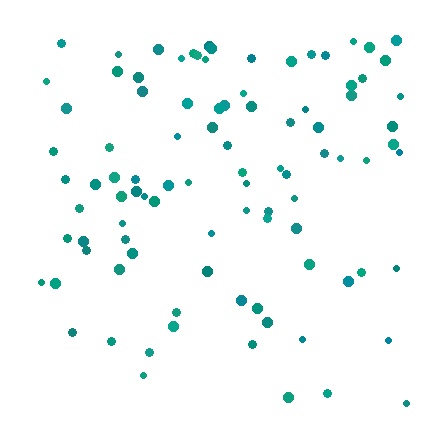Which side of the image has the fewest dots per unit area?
The bottom.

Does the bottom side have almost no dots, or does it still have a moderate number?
Still a moderate number, just noticeably fewer than the top.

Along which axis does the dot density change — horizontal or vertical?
Vertical.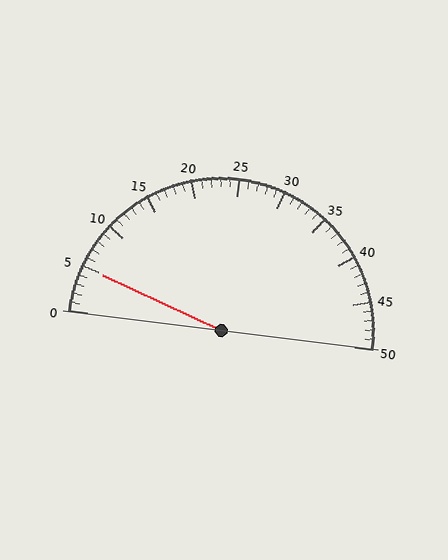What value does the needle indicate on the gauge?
The needle indicates approximately 5.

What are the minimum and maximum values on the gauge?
The gauge ranges from 0 to 50.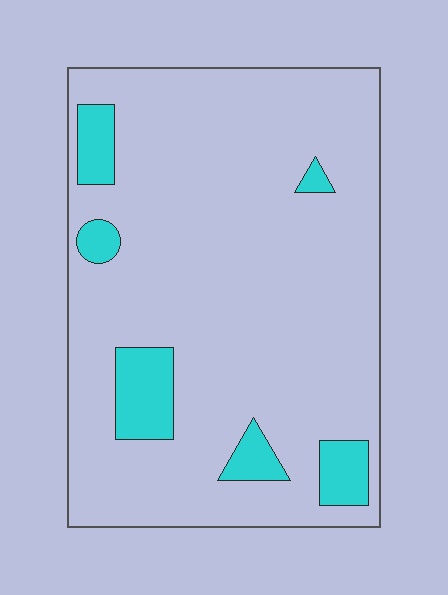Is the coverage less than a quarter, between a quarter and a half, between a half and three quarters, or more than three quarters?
Less than a quarter.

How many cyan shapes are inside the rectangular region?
6.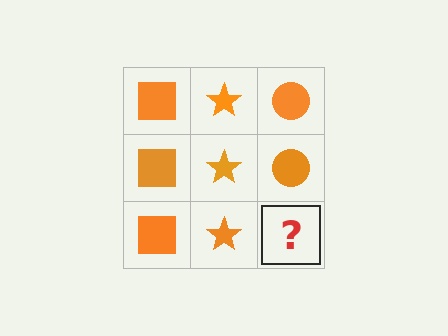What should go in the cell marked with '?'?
The missing cell should contain an orange circle.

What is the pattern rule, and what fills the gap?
The rule is that each column has a consistent shape. The gap should be filled with an orange circle.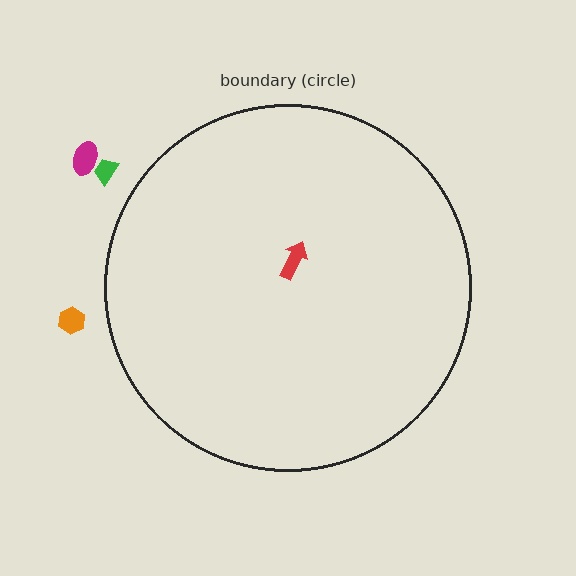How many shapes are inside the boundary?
1 inside, 3 outside.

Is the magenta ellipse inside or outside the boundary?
Outside.